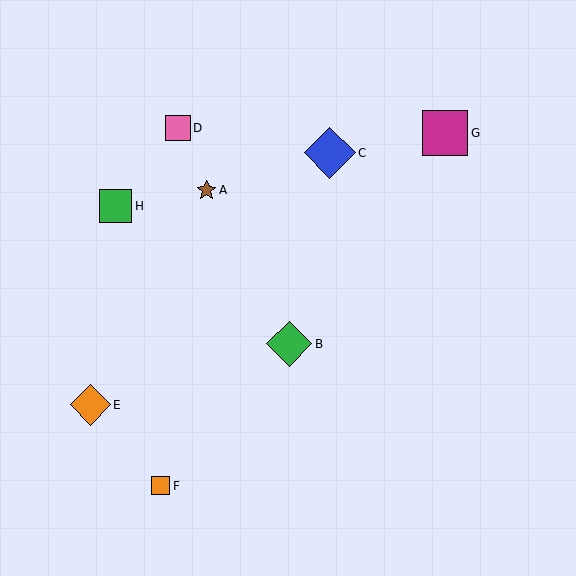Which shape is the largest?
The blue diamond (labeled C) is the largest.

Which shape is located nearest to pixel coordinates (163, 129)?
The pink square (labeled D) at (178, 128) is nearest to that location.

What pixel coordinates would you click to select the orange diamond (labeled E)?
Click at (90, 405) to select the orange diamond E.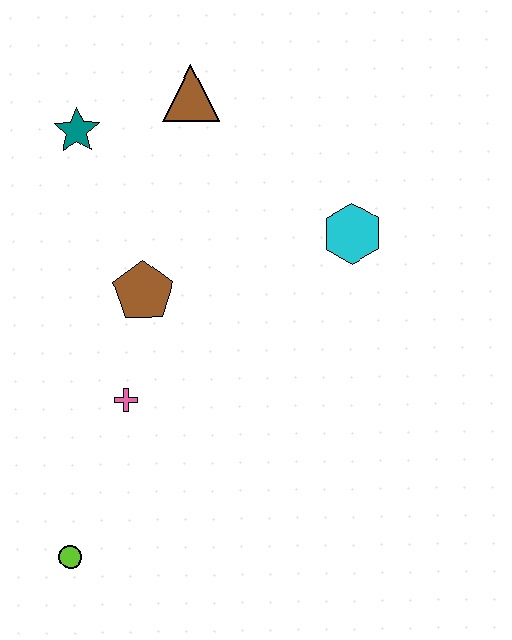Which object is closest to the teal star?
The brown triangle is closest to the teal star.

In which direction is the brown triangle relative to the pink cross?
The brown triangle is above the pink cross.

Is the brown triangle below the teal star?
No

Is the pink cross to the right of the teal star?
Yes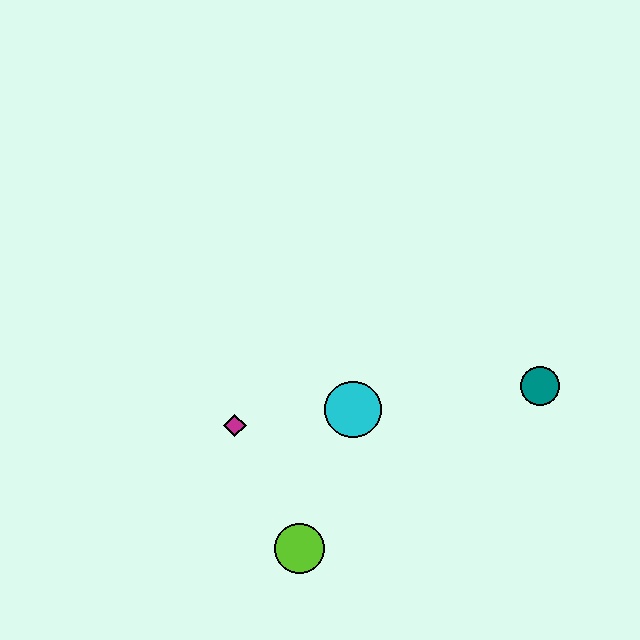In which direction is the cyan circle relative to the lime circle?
The cyan circle is above the lime circle.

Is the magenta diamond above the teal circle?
No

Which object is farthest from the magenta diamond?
The teal circle is farthest from the magenta diamond.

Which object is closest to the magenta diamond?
The cyan circle is closest to the magenta diamond.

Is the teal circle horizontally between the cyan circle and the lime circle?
No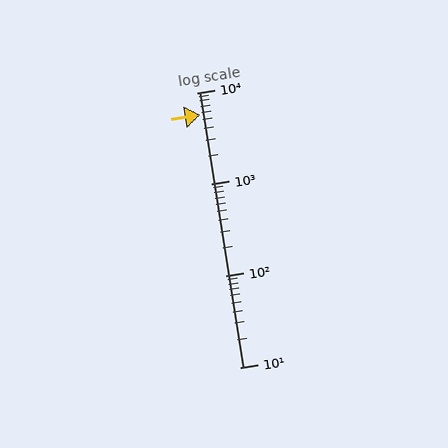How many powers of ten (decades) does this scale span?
The scale spans 3 decades, from 10 to 10000.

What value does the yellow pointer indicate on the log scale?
The pointer indicates approximately 5700.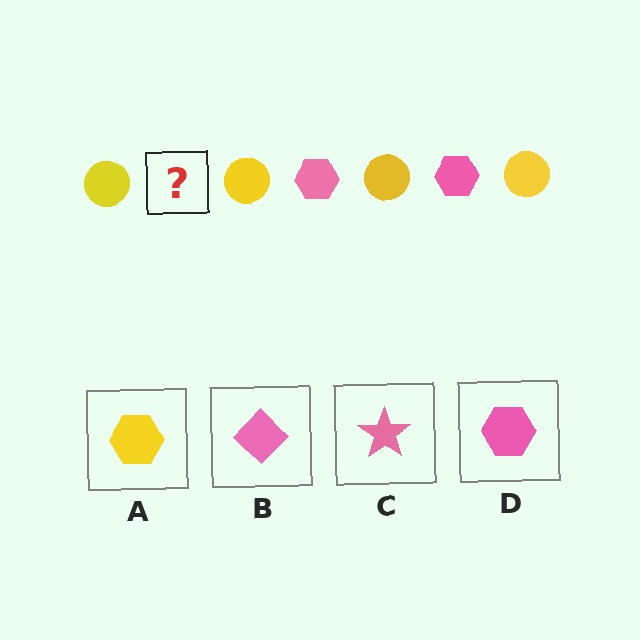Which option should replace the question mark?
Option D.